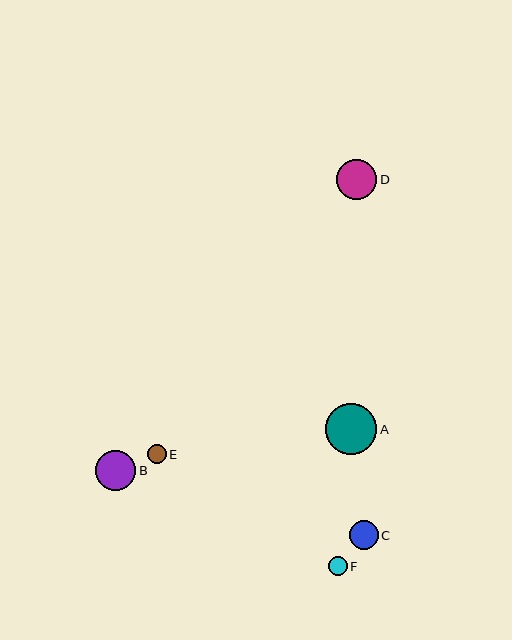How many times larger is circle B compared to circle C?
Circle B is approximately 1.4 times the size of circle C.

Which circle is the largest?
Circle A is the largest with a size of approximately 51 pixels.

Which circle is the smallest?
Circle E is the smallest with a size of approximately 19 pixels.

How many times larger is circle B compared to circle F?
Circle B is approximately 2.1 times the size of circle F.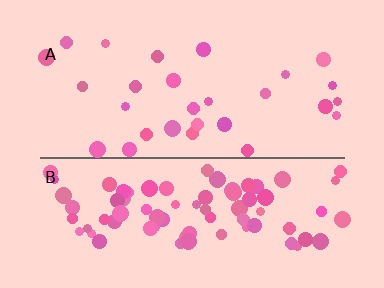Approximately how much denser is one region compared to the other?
Approximately 2.9× — region B over region A.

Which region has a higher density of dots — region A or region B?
B (the bottom).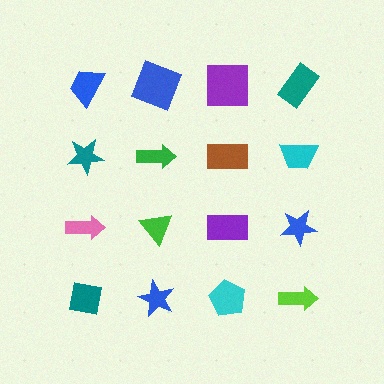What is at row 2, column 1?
A teal star.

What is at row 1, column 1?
A blue trapezoid.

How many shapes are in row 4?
4 shapes.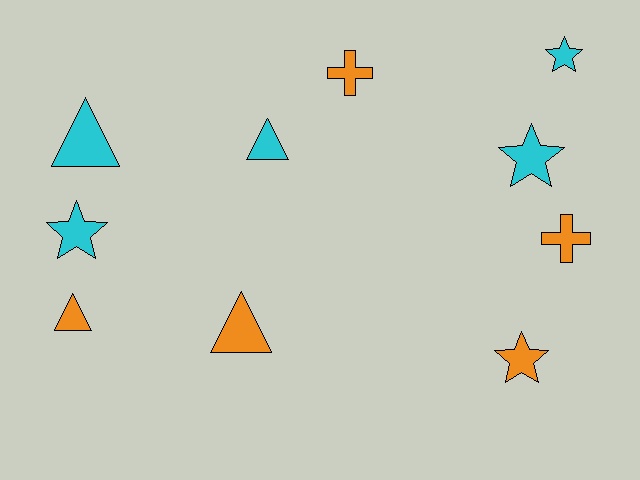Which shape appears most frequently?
Star, with 4 objects.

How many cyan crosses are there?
There are no cyan crosses.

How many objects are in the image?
There are 10 objects.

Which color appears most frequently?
Orange, with 5 objects.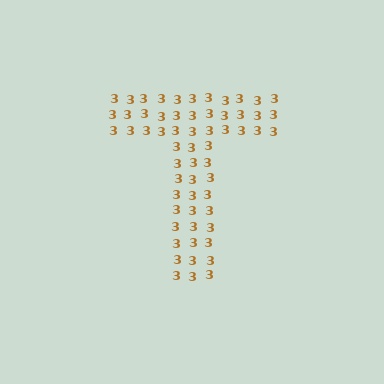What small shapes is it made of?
It is made of small digit 3's.